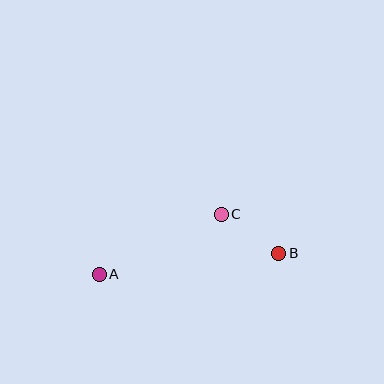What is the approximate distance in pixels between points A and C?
The distance between A and C is approximately 136 pixels.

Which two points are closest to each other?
Points B and C are closest to each other.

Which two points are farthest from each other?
Points A and B are farthest from each other.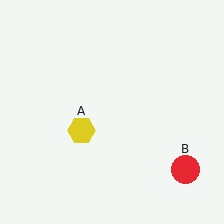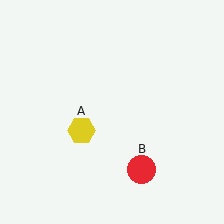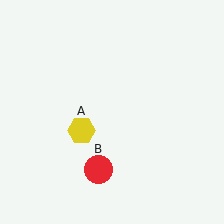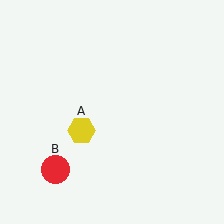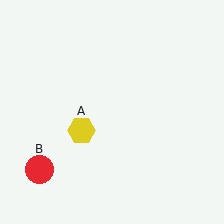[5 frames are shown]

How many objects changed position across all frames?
1 object changed position: red circle (object B).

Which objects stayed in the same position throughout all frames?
Yellow hexagon (object A) remained stationary.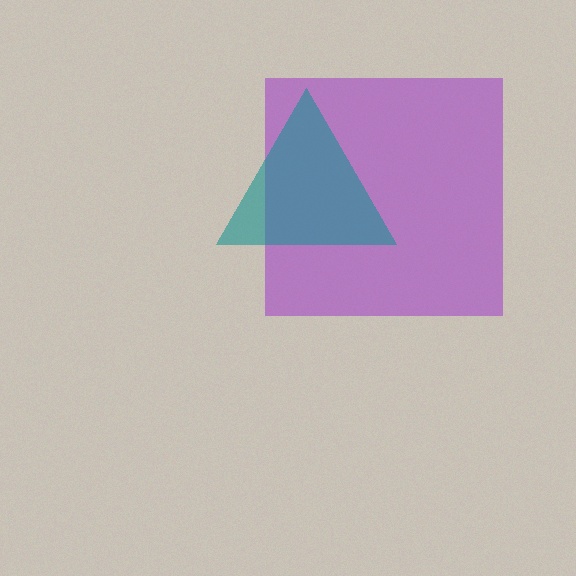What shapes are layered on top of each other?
The layered shapes are: a purple square, a teal triangle.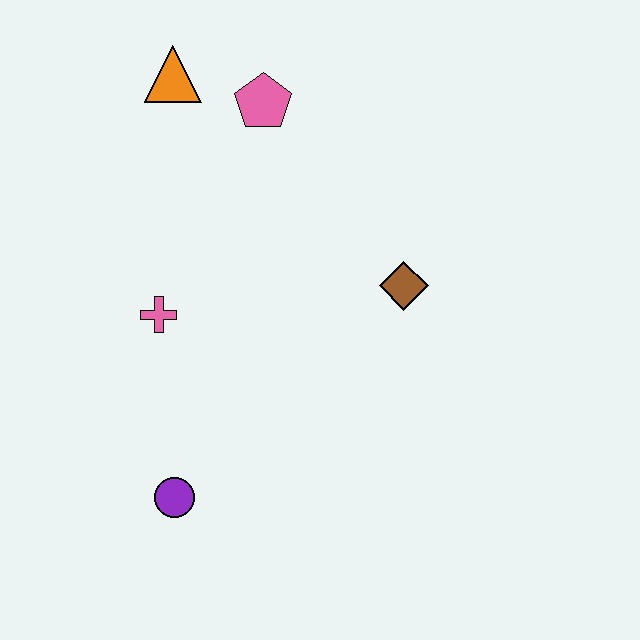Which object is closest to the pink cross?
The purple circle is closest to the pink cross.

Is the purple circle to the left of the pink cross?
No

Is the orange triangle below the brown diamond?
No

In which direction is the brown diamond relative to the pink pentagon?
The brown diamond is below the pink pentagon.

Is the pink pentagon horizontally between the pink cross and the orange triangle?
No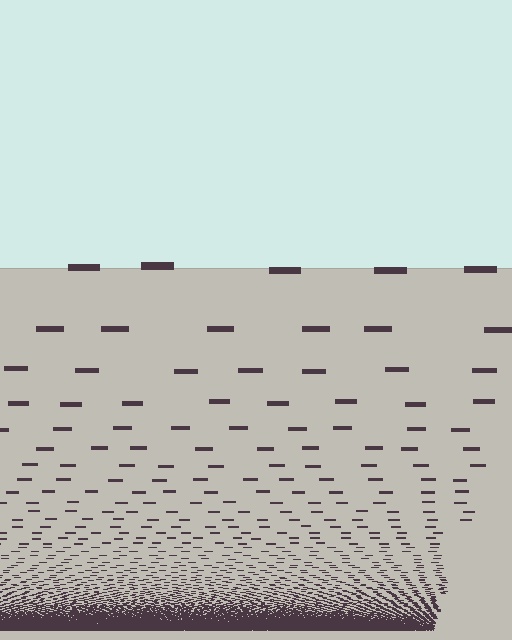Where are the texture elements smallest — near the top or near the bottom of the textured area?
Near the bottom.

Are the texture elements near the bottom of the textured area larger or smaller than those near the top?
Smaller. The gradient is inverted — elements near the bottom are smaller and denser.